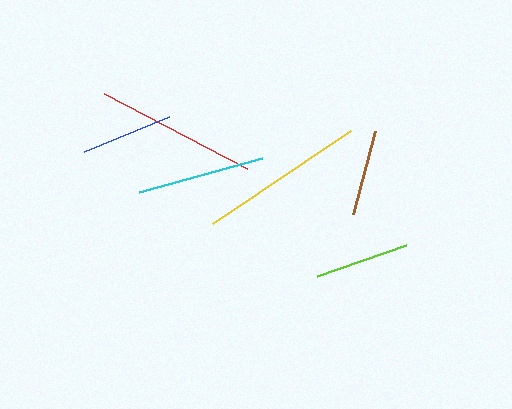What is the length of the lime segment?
The lime segment is approximately 94 pixels long.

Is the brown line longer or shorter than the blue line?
The blue line is longer than the brown line.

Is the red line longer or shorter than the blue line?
The red line is longer than the blue line.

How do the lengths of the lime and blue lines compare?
The lime and blue lines are approximately the same length.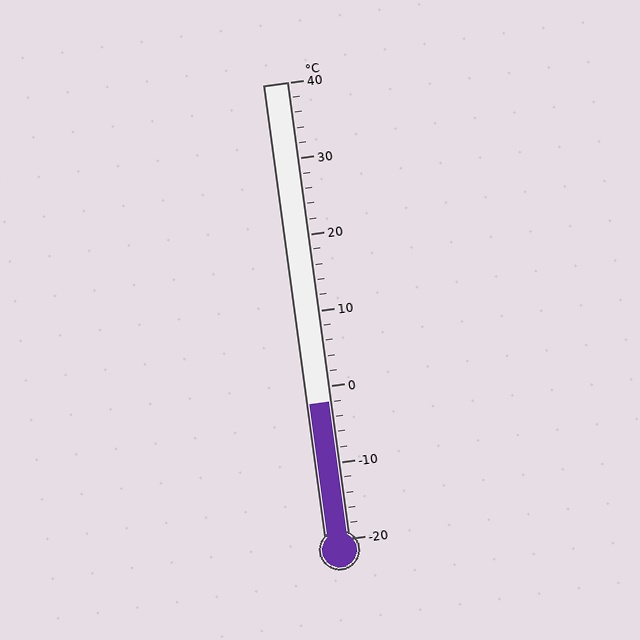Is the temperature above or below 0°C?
The temperature is below 0°C.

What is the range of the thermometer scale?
The thermometer scale ranges from -20°C to 40°C.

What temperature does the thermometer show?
The thermometer shows approximately -2°C.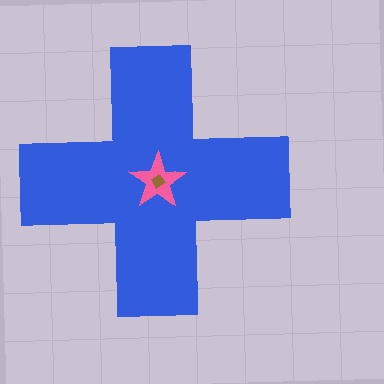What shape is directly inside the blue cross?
The pink star.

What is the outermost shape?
The blue cross.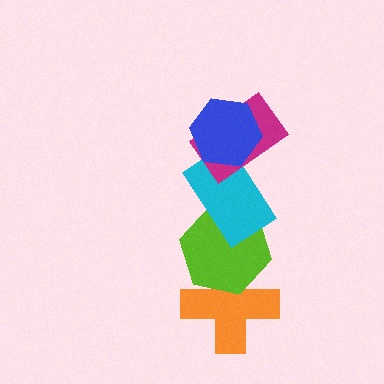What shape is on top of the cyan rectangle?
The magenta rectangle is on top of the cyan rectangle.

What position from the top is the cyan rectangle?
The cyan rectangle is 3rd from the top.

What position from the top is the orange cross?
The orange cross is 5th from the top.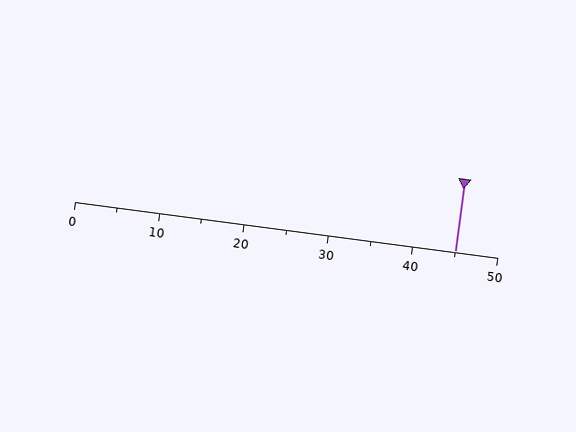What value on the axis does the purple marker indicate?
The marker indicates approximately 45.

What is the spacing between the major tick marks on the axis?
The major ticks are spaced 10 apart.